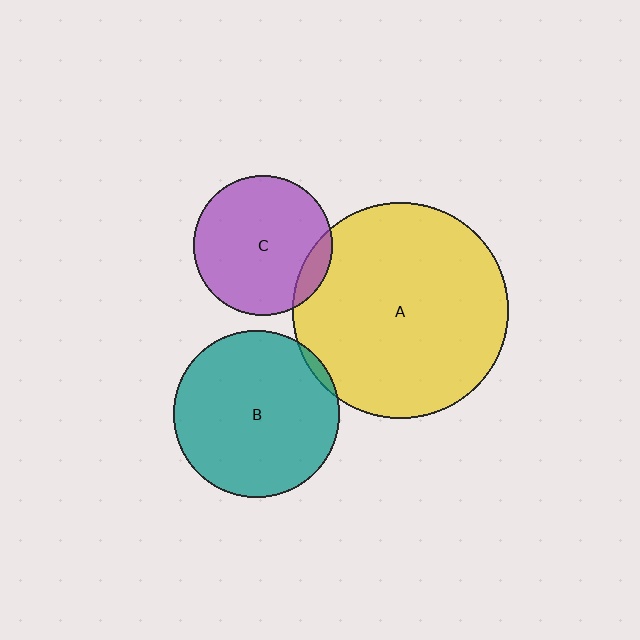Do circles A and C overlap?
Yes.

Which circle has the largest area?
Circle A (yellow).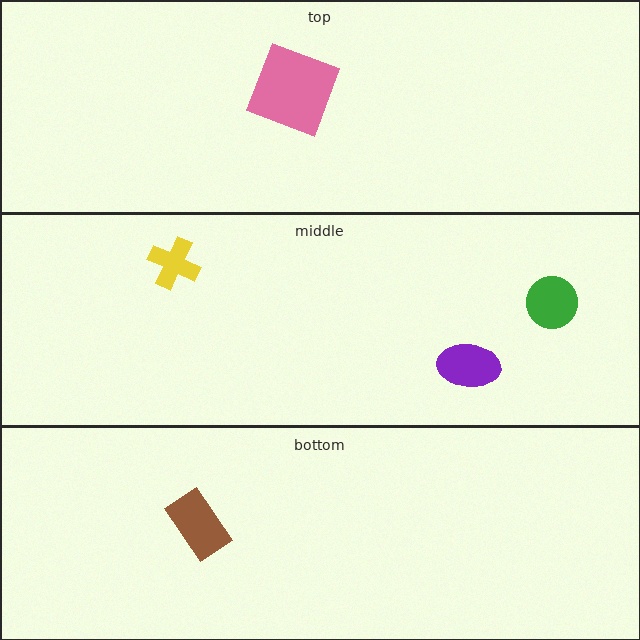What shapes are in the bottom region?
The brown rectangle.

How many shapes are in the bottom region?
1.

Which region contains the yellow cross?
The middle region.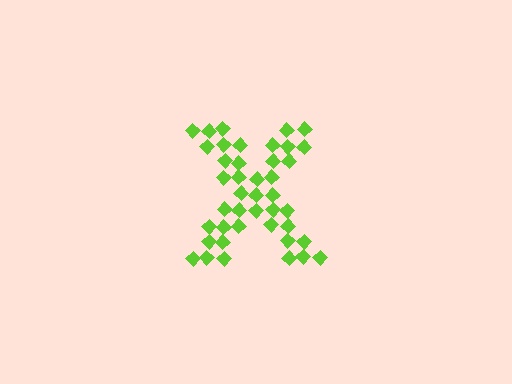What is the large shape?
The large shape is the letter X.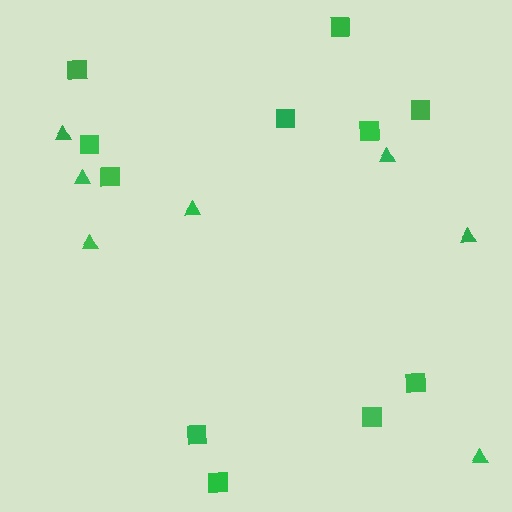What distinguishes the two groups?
There are 2 groups: one group of squares (11) and one group of triangles (7).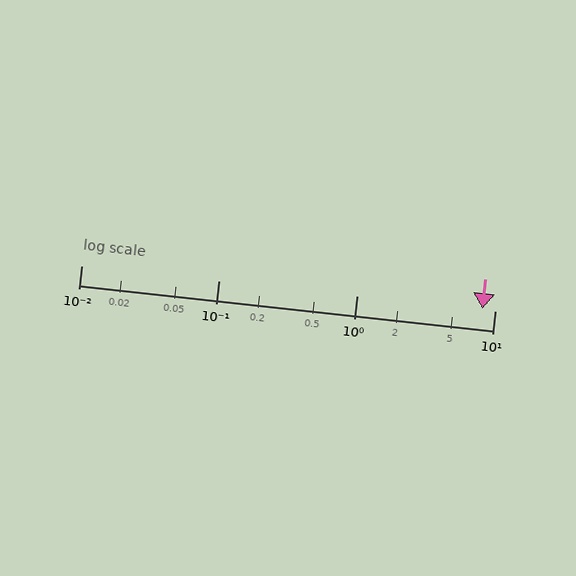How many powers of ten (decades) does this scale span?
The scale spans 3 decades, from 0.01 to 10.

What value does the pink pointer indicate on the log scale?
The pointer indicates approximately 8.1.